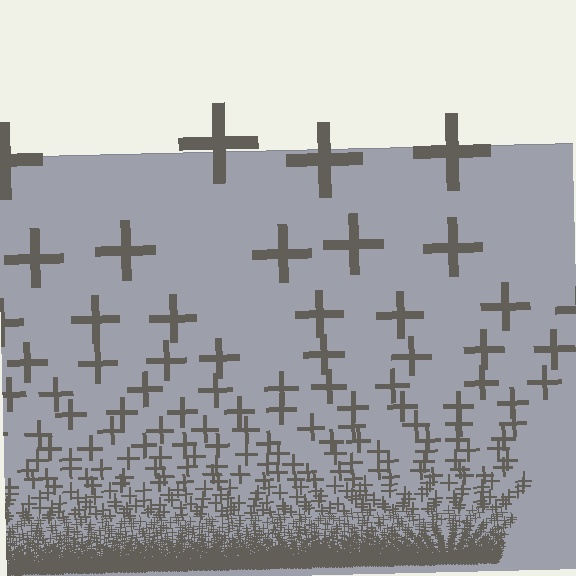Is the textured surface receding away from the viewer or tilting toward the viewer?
The surface appears to tilt toward the viewer. Texture elements get larger and sparser toward the top.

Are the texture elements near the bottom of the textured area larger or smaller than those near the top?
Smaller. The gradient is inverted — elements near the bottom are smaller and denser.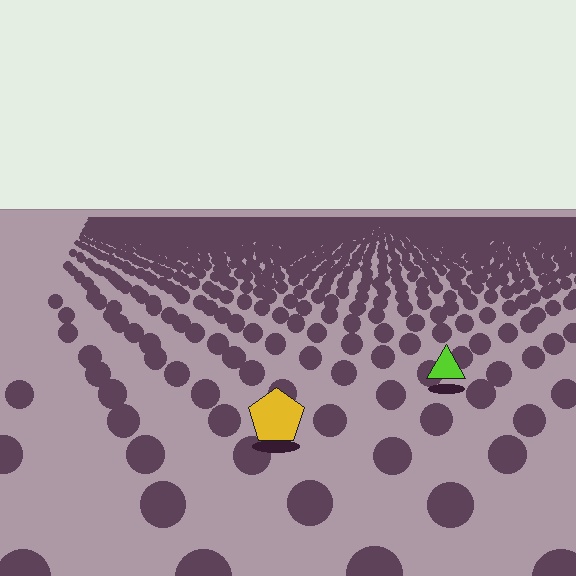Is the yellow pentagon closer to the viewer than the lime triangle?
Yes. The yellow pentagon is closer — you can tell from the texture gradient: the ground texture is coarser near it.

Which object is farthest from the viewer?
The lime triangle is farthest from the viewer. It appears smaller and the ground texture around it is denser.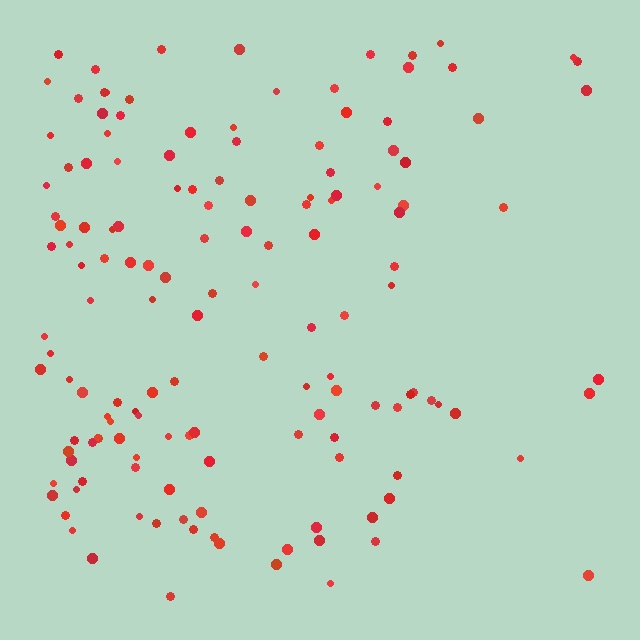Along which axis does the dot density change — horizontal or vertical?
Horizontal.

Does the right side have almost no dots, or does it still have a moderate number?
Still a moderate number, just noticeably fewer than the left.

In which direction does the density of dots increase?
From right to left, with the left side densest.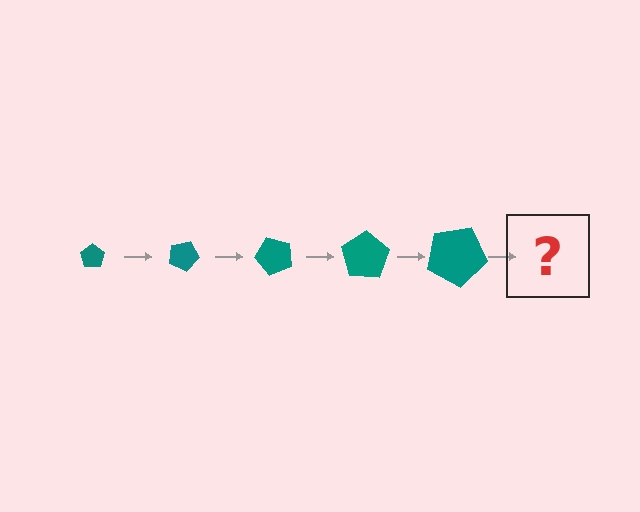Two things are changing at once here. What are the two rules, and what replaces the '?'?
The two rules are that the pentagon grows larger each step and it rotates 25 degrees each step. The '?' should be a pentagon, larger than the previous one and rotated 125 degrees from the start.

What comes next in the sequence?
The next element should be a pentagon, larger than the previous one and rotated 125 degrees from the start.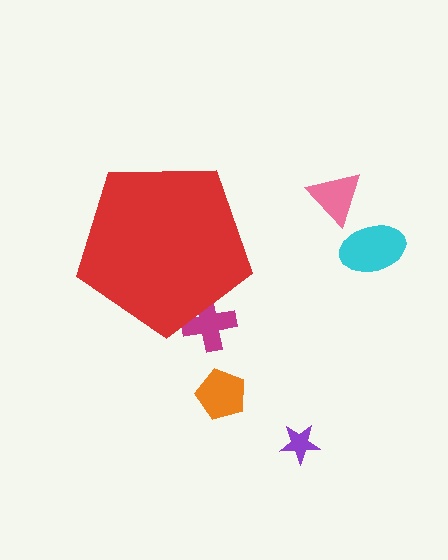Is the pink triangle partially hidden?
No, the pink triangle is fully visible.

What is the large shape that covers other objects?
A red pentagon.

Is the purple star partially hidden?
No, the purple star is fully visible.